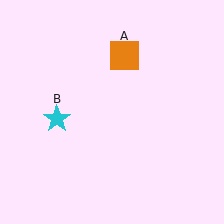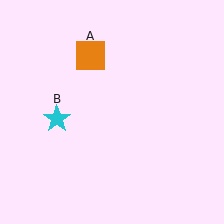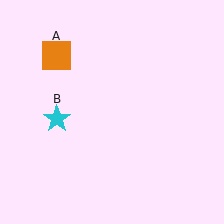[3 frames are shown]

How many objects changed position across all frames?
1 object changed position: orange square (object A).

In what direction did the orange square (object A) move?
The orange square (object A) moved left.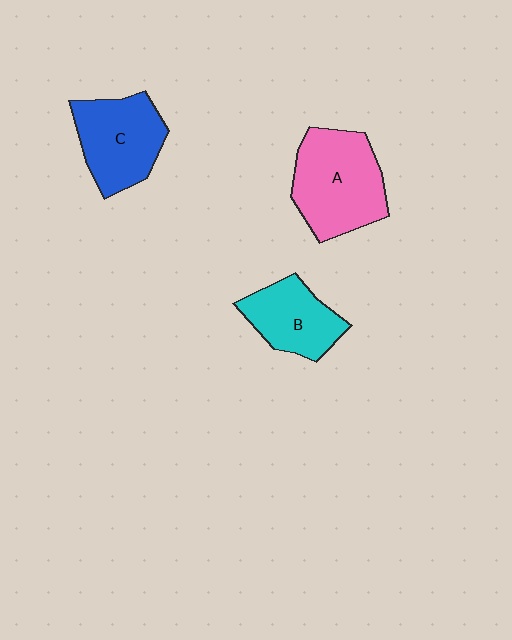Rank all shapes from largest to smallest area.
From largest to smallest: A (pink), C (blue), B (cyan).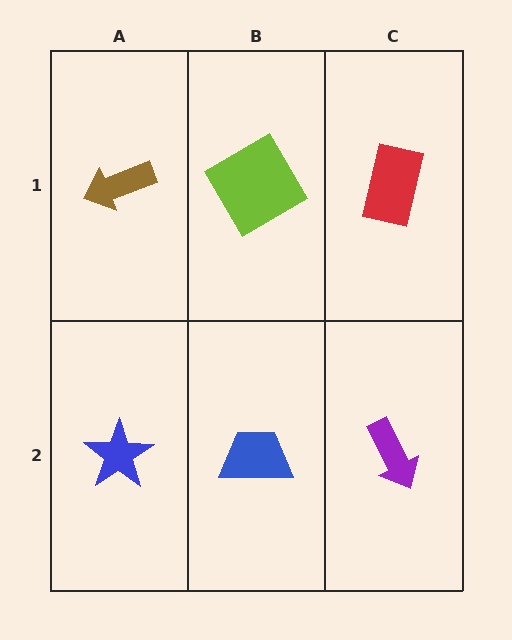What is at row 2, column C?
A purple arrow.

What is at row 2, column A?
A blue star.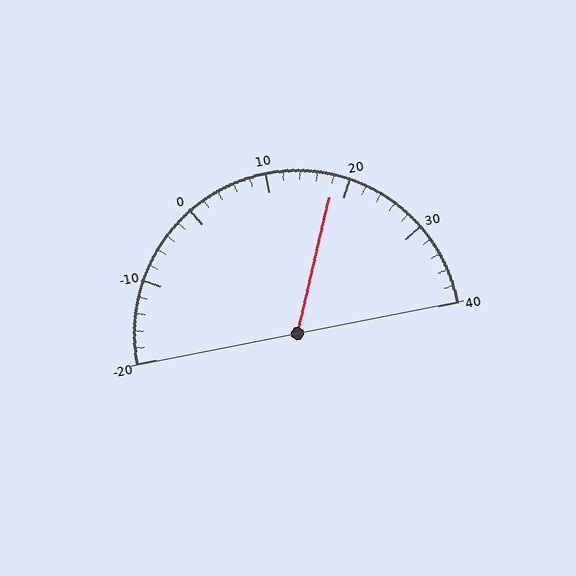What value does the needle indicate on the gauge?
The needle indicates approximately 18.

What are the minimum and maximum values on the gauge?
The gauge ranges from -20 to 40.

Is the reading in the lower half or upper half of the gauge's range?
The reading is in the upper half of the range (-20 to 40).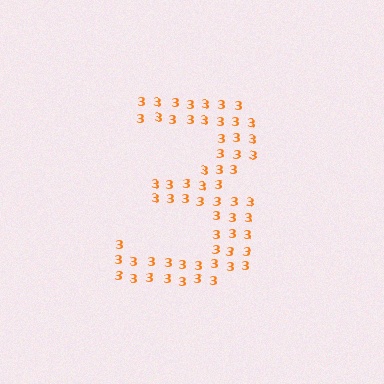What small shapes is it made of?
It is made of small digit 3's.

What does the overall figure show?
The overall figure shows the digit 3.